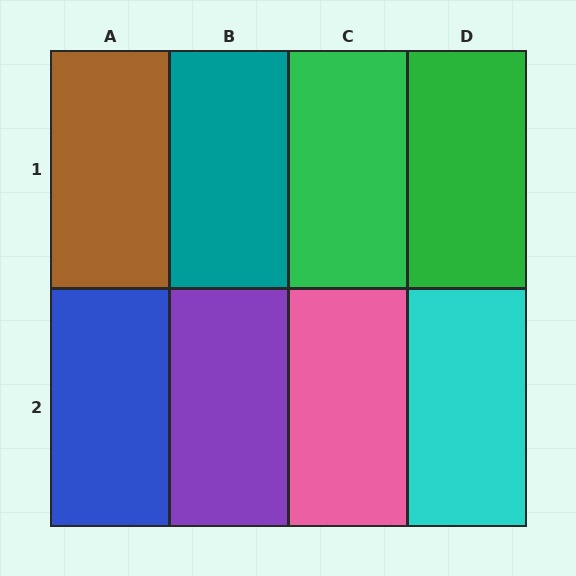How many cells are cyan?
1 cell is cyan.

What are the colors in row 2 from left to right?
Blue, purple, pink, cyan.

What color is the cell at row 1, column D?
Green.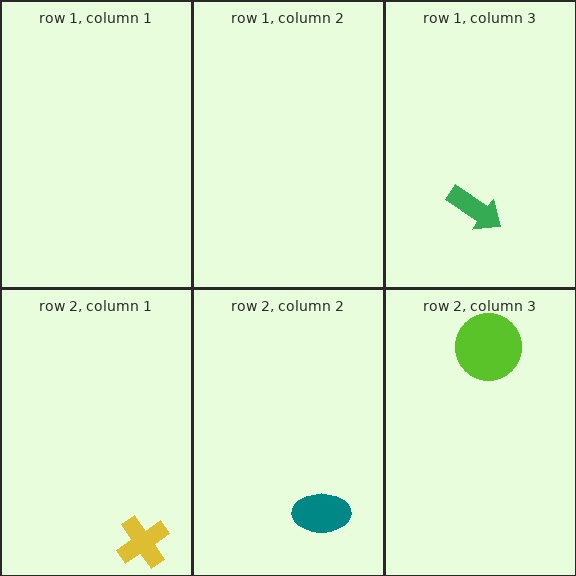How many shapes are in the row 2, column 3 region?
1.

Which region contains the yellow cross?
The row 2, column 1 region.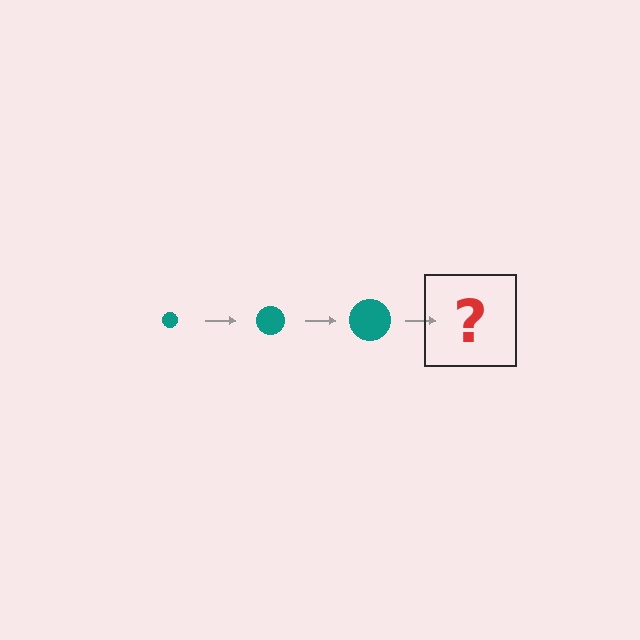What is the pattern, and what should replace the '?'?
The pattern is that the circle gets progressively larger each step. The '?' should be a teal circle, larger than the previous one.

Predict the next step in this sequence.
The next step is a teal circle, larger than the previous one.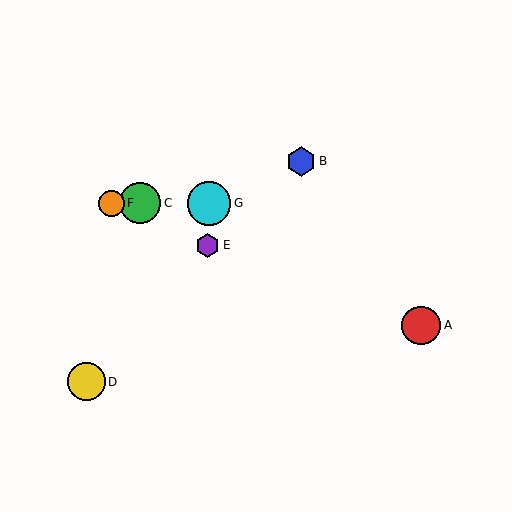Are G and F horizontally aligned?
Yes, both are at y≈203.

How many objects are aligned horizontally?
3 objects (C, F, G) are aligned horizontally.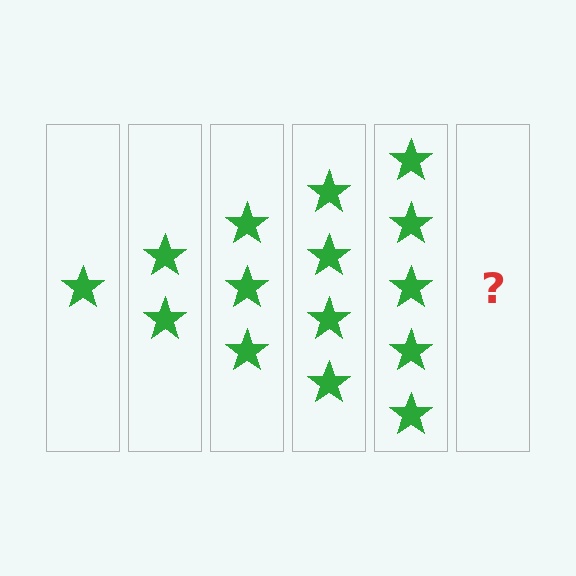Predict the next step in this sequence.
The next step is 6 stars.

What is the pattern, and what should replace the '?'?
The pattern is that each step adds one more star. The '?' should be 6 stars.